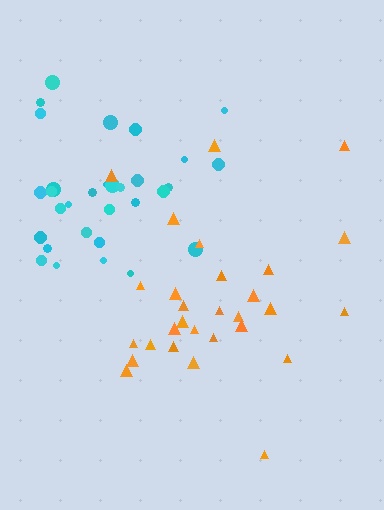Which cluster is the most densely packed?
Cyan.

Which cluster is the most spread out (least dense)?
Orange.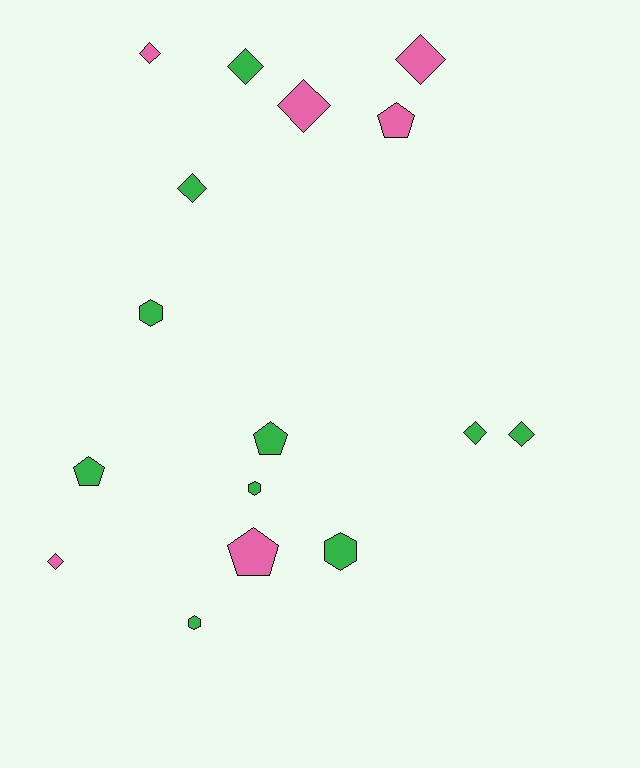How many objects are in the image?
There are 16 objects.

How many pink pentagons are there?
There are 2 pink pentagons.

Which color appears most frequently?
Green, with 10 objects.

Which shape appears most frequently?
Diamond, with 8 objects.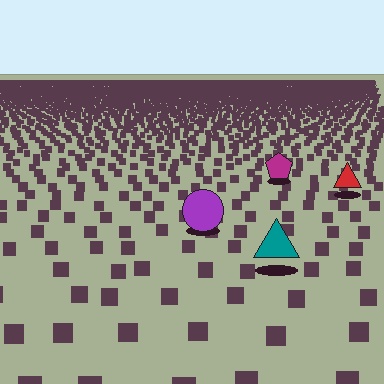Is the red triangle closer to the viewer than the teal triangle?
No. The teal triangle is closer — you can tell from the texture gradient: the ground texture is coarser near it.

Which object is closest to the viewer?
The teal triangle is closest. The texture marks near it are larger and more spread out.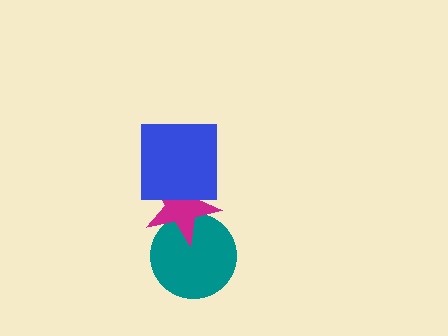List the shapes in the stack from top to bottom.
From top to bottom: the blue square, the magenta star, the teal circle.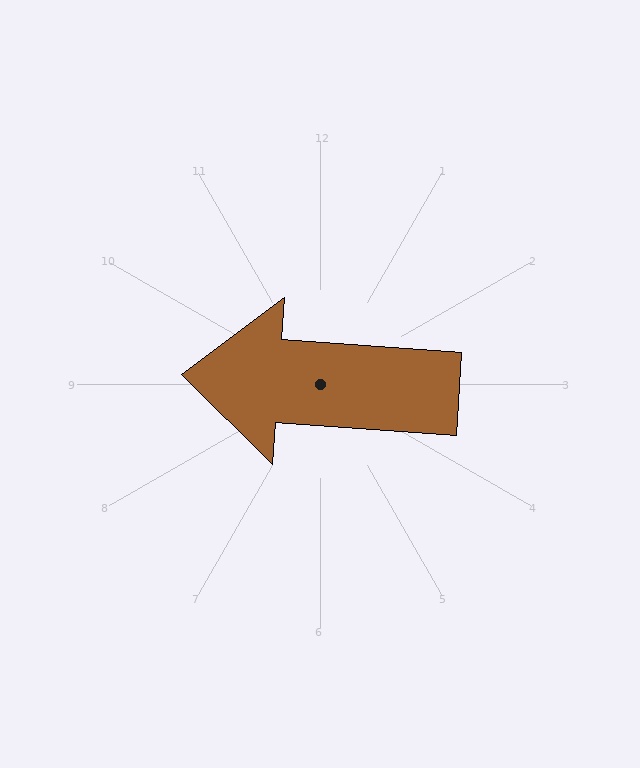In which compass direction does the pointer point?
West.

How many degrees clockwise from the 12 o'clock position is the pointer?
Approximately 274 degrees.